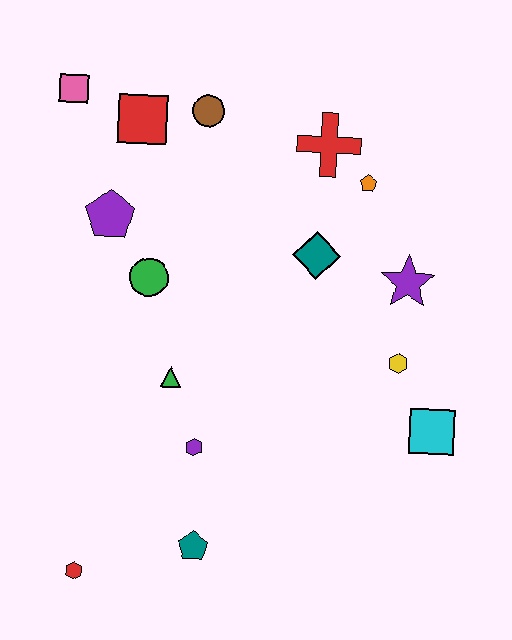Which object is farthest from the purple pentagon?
The cyan square is farthest from the purple pentagon.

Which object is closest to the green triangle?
The purple hexagon is closest to the green triangle.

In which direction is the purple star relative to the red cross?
The purple star is below the red cross.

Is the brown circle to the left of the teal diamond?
Yes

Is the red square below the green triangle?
No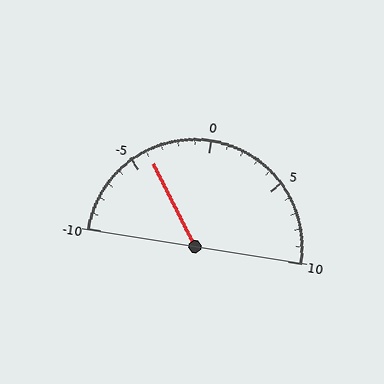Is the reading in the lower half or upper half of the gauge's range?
The reading is in the lower half of the range (-10 to 10).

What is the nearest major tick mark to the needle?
The nearest major tick mark is -5.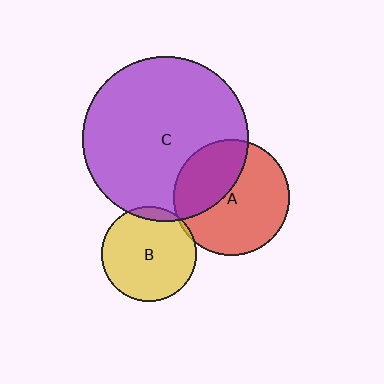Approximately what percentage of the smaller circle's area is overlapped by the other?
Approximately 5%.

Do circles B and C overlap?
Yes.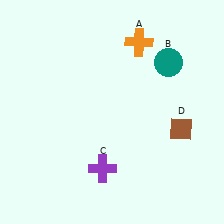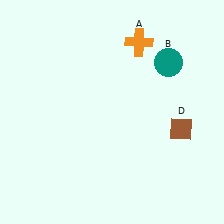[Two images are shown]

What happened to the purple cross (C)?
The purple cross (C) was removed in Image 2. It was in the bottom-left area of Image 1.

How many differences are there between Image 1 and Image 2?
There is 1 difference between the two images.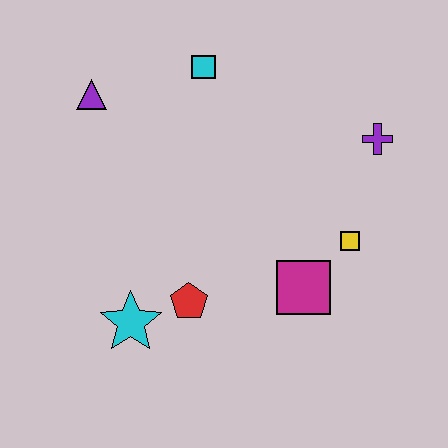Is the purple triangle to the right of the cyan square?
No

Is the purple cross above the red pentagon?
Yes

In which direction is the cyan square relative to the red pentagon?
The cyan square is above the red pentagon.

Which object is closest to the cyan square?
The purple triangle is closest to the cyan square.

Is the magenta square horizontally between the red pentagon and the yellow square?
Yes